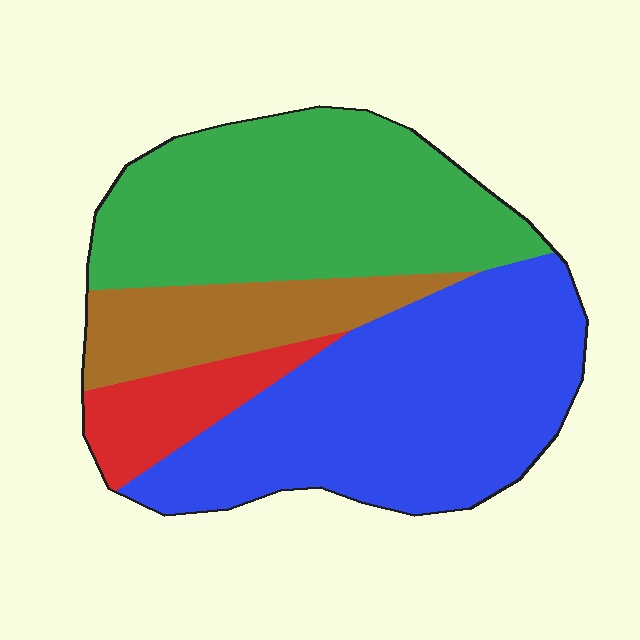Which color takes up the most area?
Blue, at roughly 40%.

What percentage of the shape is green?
Green covers about 35% of the shape.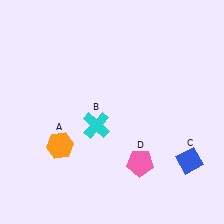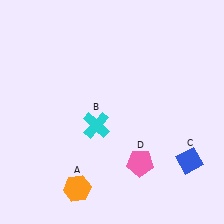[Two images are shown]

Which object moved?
The orange hexagon (A) moved down.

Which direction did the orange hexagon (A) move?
The orange hexagon (A) moved down.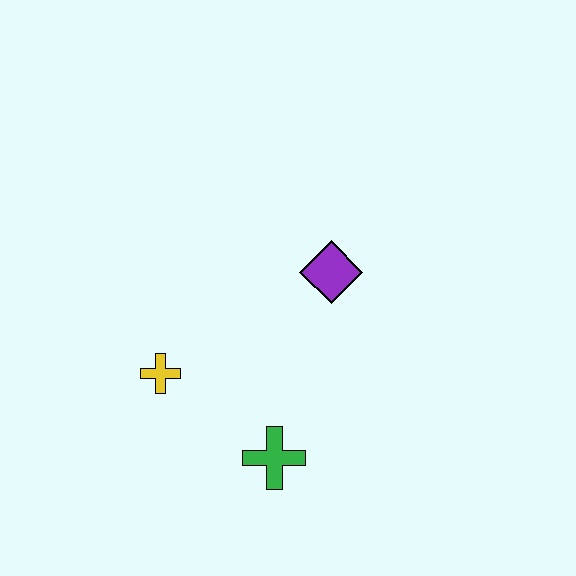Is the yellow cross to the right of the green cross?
No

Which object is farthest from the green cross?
The purple diamond is farthest from the green cross.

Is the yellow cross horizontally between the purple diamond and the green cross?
No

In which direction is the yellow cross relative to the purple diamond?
The yellow cross is to the left of the purple diamond.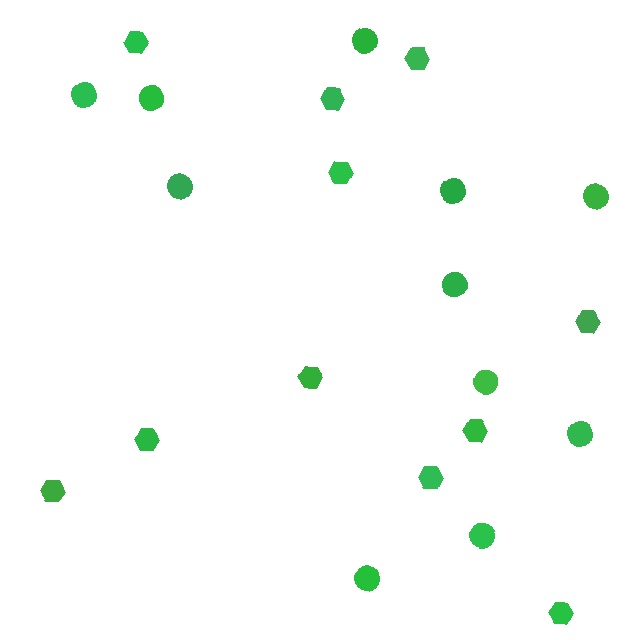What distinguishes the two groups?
There are 2 groups: one group of circles (11) and one group of hexagons (11).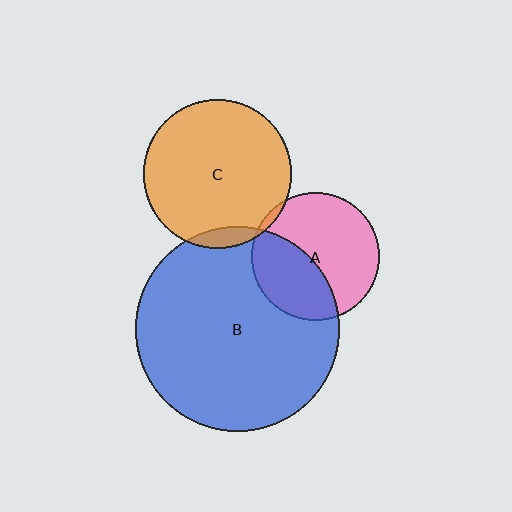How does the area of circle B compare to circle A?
Approximately 2.6 times.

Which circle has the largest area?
Circle B (blue).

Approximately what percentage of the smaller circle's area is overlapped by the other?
Approximately 5%.